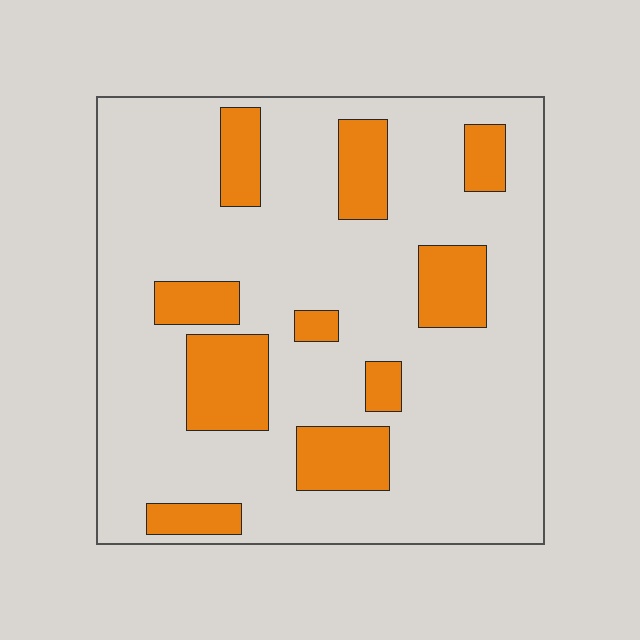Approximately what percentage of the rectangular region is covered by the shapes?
Approximately 20%.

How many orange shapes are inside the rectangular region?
10.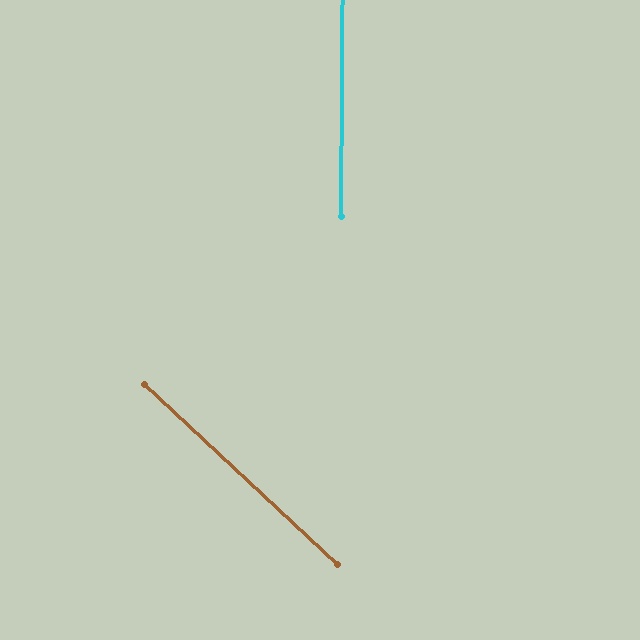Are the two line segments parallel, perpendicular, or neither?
Neither parallel nor perpendicular — they differ by about 47°.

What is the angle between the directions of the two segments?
Approximately 47 degrees.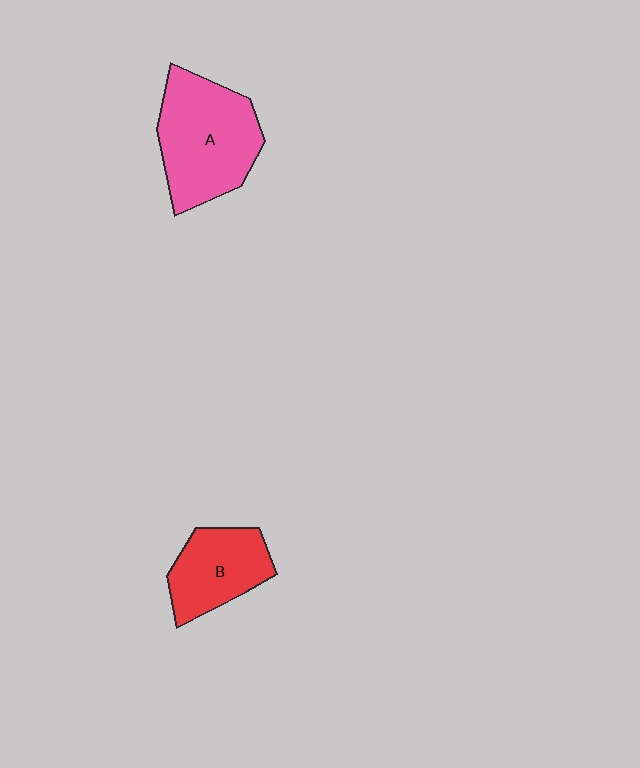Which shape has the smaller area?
Shape B (red).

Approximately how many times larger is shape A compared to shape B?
Approximately 1.5 times.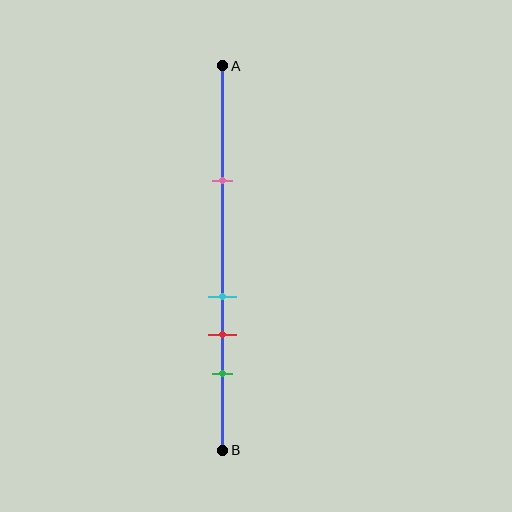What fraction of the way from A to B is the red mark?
The red mark is approximately 70% (0.7) of the way from A to B.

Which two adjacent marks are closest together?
The cyan and red marks are the closest adjacent pair.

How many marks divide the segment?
There are 4 marks dividing the segment.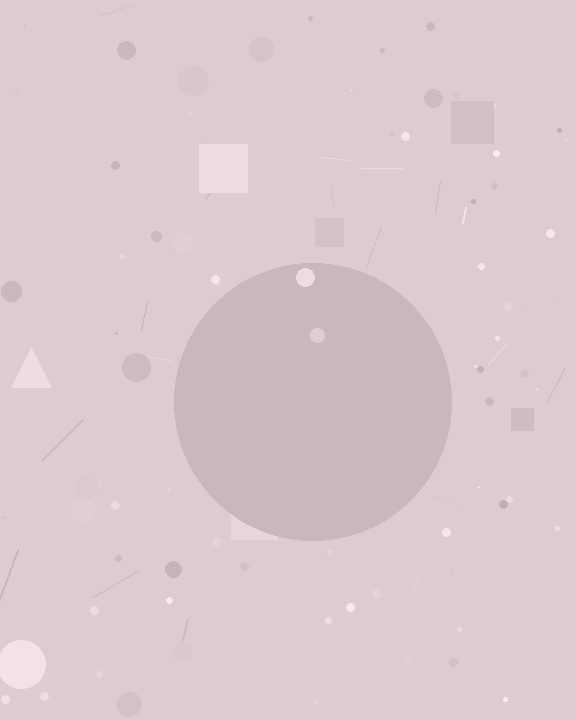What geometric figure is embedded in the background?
A circle is embedded in the background.